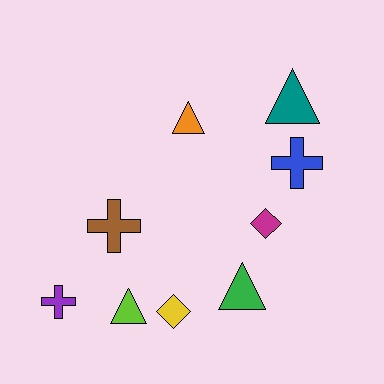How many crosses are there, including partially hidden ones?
There are 3 crosses.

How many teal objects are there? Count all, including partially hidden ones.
There is 1 teal object.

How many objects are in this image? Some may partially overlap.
There are 9 objects.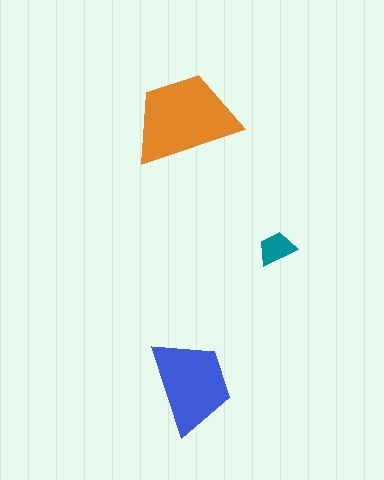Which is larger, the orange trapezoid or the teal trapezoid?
The orange one.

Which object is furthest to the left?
The orange trapezoid is leftmost.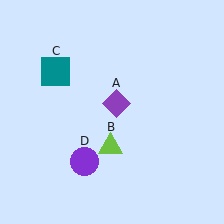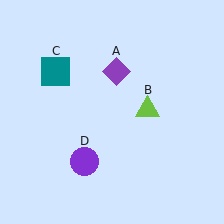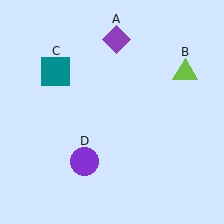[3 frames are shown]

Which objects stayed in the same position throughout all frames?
Teal square (object C) and purple circle (object D) remained stationary.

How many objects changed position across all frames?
2 objects changed position: purple diamond (object A), lime triangle (object B).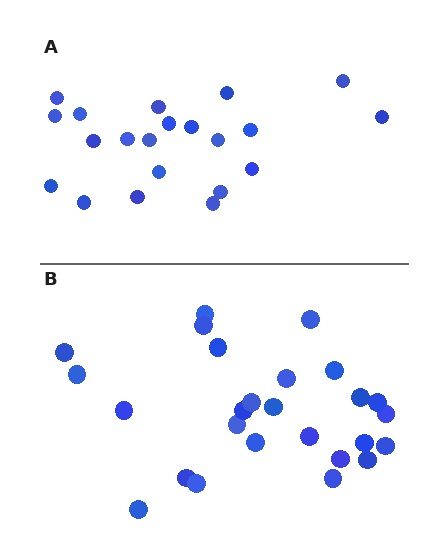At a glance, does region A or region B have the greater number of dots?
Region B (the bottom region) has more dots.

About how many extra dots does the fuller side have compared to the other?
Region B has about 5 more dots than region A.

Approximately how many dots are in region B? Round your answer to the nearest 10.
About 30 dots. (The exact count is 26, which rounds to 30.)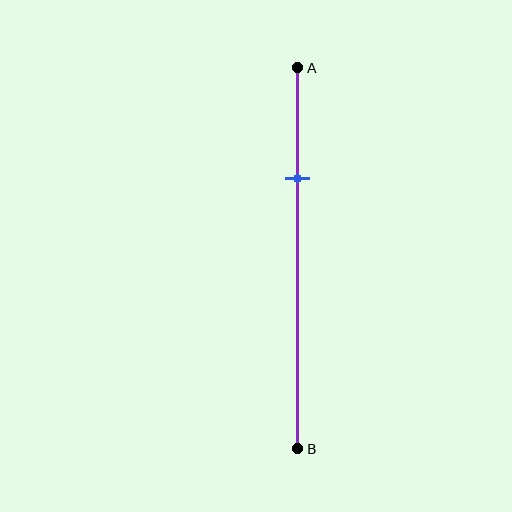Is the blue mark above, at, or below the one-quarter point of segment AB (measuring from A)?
The blue mark is below the one-quarter point of segment AB.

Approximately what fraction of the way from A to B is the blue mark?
The blue mark is approximately 30% of the way from A to B.